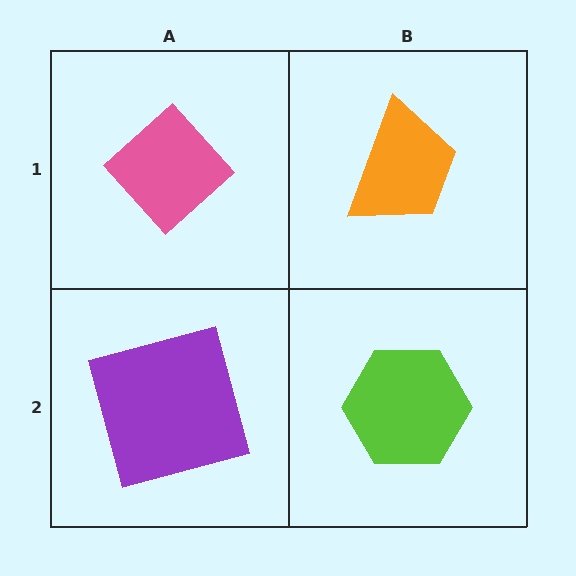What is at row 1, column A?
A pink diamond.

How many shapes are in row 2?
2 shapes.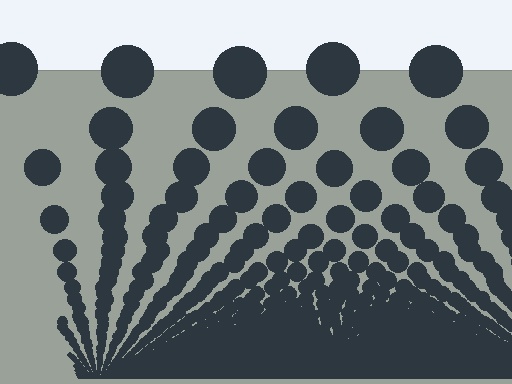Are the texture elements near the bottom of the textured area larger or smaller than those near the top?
Smaller. The gradient is inverted — elements near the bottom are smaller and denser.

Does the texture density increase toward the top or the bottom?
Density increases toward the bottom.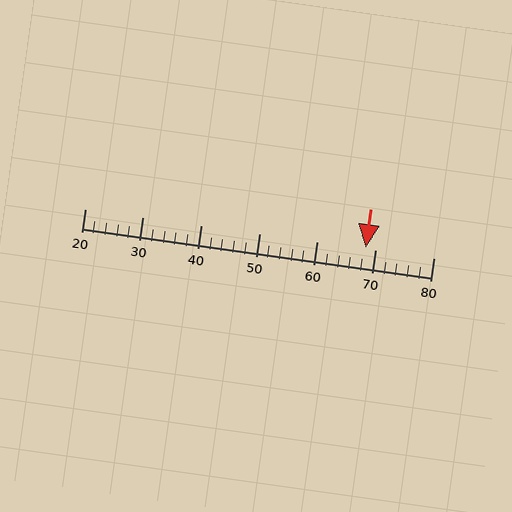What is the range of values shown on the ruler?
The ruler shows values from 20 to 80.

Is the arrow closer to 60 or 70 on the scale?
The arrow is closer to 70.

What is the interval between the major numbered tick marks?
The major tick marks are spaced 10 units apart.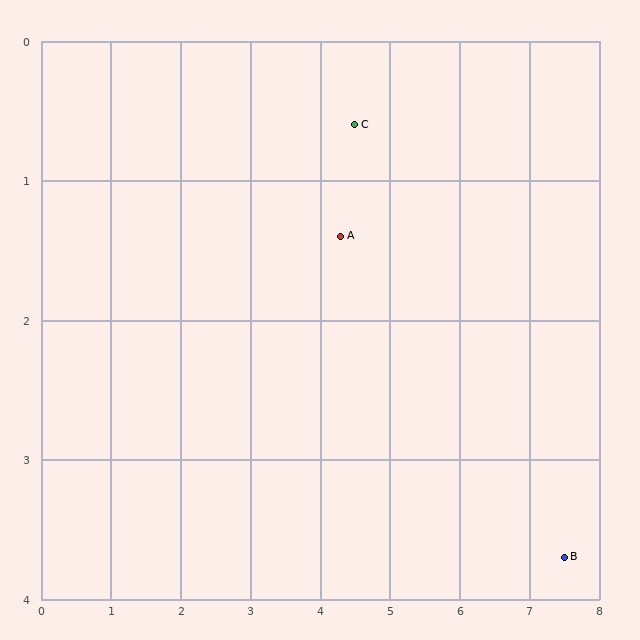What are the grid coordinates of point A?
Point A is at approximately (4.3, 1.4).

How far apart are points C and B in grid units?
Points C and B are about 4.3 grid units apart.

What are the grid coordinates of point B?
Point B is at approximately (7.5, 3.7).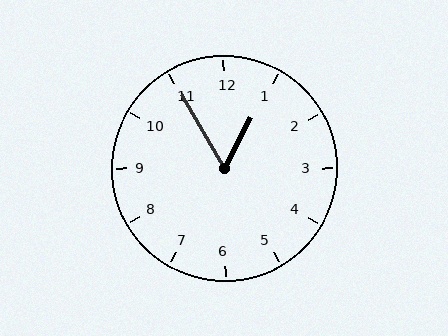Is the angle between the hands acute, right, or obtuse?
It is acute.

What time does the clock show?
12:55.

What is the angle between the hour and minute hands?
Approximately 58 degrees.